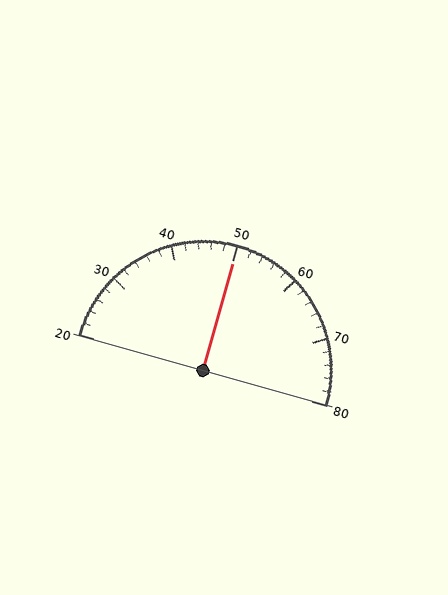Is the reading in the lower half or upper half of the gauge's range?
The reading is in the upper half of the range (20 to 80).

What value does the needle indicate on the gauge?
The needle indicates approximately 50.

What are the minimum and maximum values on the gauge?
The gauge ranges from 20 to 80.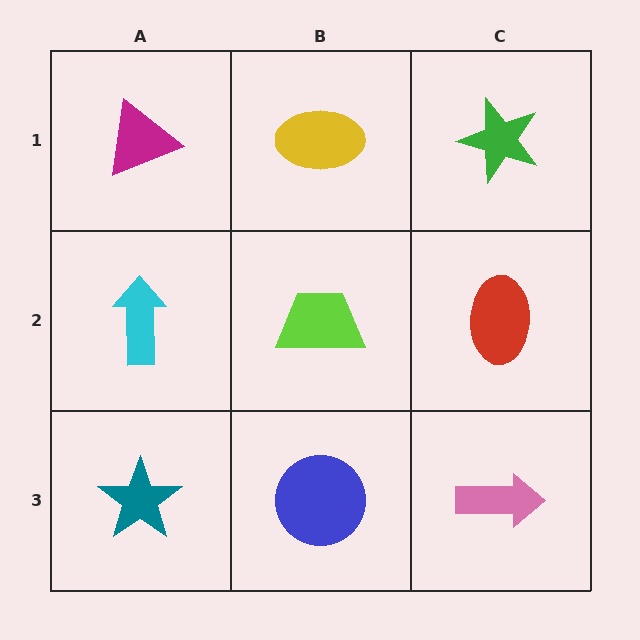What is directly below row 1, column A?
A cyan arrow.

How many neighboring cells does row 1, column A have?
2.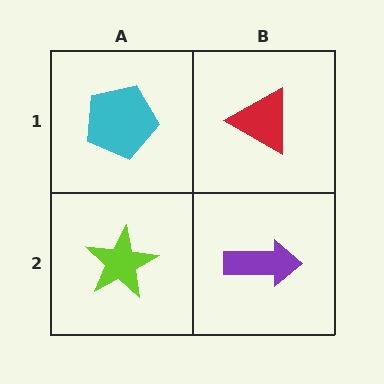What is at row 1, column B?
A red triangle.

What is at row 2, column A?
A lime star.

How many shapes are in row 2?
2 shapes.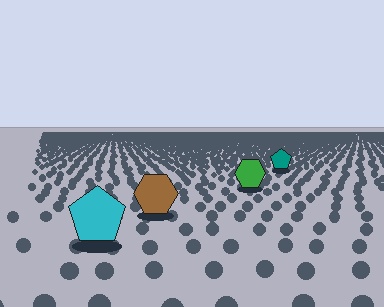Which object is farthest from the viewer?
The teal pentagon is farthest from the viewer. It appears smaller and the ground texture around it is denser.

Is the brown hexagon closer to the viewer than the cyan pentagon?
No. The cyan pentagon is closer — you can tell from the texture gradient: the ground texture is coarser near it.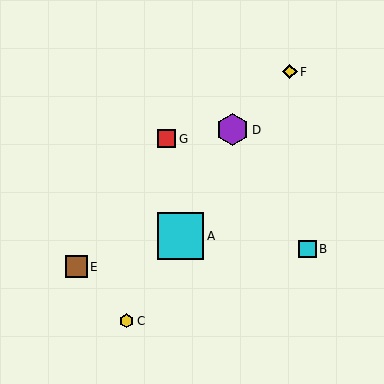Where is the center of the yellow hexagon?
The center of the yellow hexagon is at (126, 321).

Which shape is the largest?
The cyan square (labeled A) is the largest.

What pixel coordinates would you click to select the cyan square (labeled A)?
Click at (181, 236) to select the cyan square A.